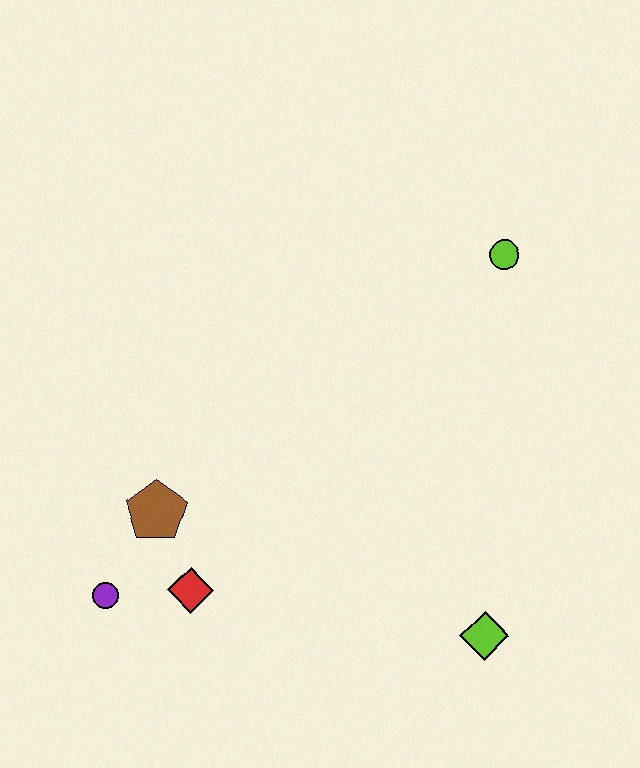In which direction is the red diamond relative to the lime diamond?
The red diamond is to the left of the lime diamond.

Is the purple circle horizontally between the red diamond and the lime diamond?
No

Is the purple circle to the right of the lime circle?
No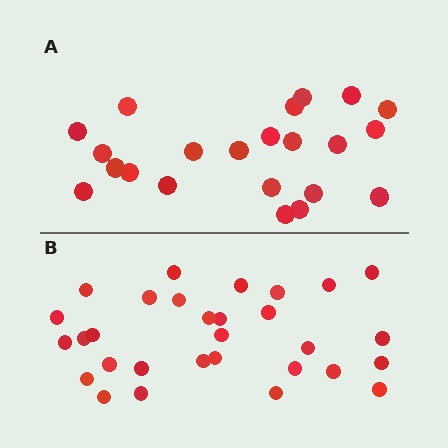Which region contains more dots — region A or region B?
Region B (the bottom region) has more dots.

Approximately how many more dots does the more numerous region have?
Region B has roughly 8 or so more dots than region A.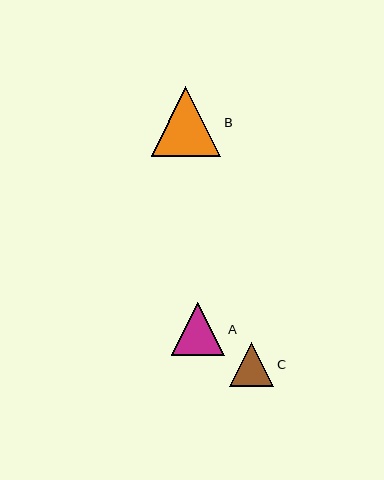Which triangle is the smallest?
Triangle C is the smallest with a size of approximately 44 pixels.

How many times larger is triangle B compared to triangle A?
Triangle B is approximately 1.3 times the size of triangle A.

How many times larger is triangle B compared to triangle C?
Triangle B is approximately 1.6 times the size of triangle C.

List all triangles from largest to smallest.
From largest to smallest: B, A, C.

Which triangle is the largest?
Triangle B is the largest with a size of approximately 70 pixels.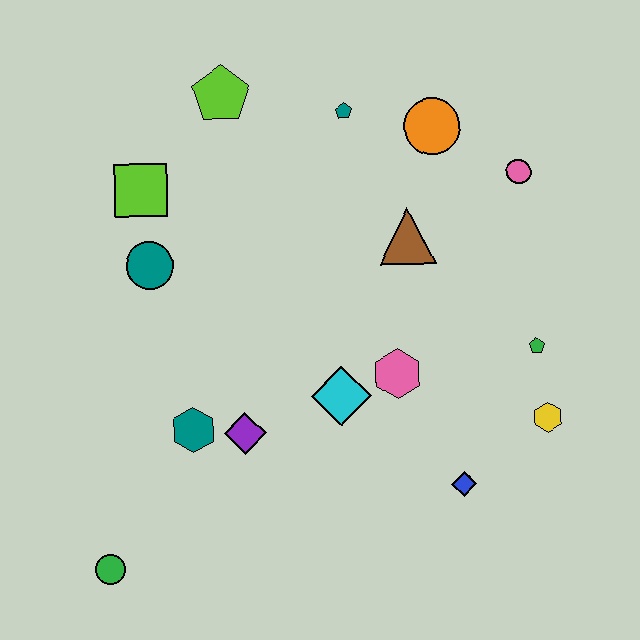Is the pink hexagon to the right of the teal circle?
Yes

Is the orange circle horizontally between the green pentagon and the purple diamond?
Yes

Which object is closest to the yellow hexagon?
The green pentagon is closest to the yellow hexagon.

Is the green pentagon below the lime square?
Yes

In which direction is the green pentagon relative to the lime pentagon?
The green pentagon is to the right of the lime pentagon.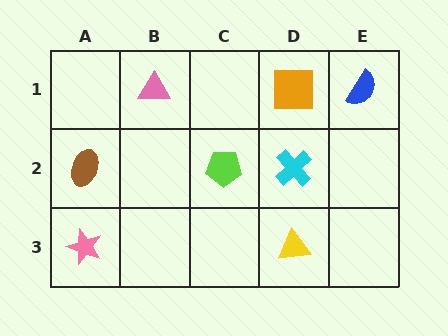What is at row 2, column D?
A cyan cross.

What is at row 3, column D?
A yellow triangle.